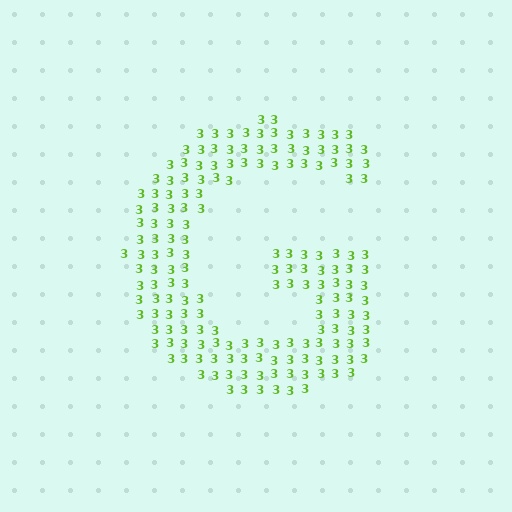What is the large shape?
The large shape is the letter G.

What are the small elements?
The small elements are digit 3's.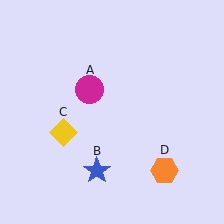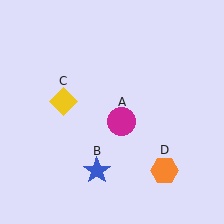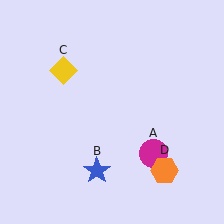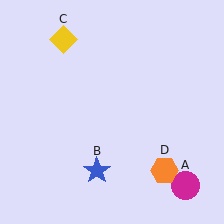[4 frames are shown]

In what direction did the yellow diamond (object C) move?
The yellow diamond (object C) moved up.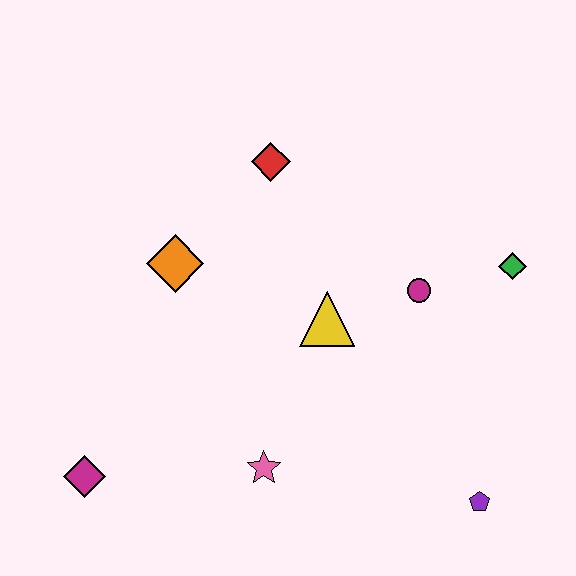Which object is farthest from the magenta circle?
The magenta diamond is farthest from the magenta circle.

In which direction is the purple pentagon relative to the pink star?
The purple pentagon is to the right of the pink star.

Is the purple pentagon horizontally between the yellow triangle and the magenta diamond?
No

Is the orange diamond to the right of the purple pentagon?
No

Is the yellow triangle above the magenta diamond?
Yes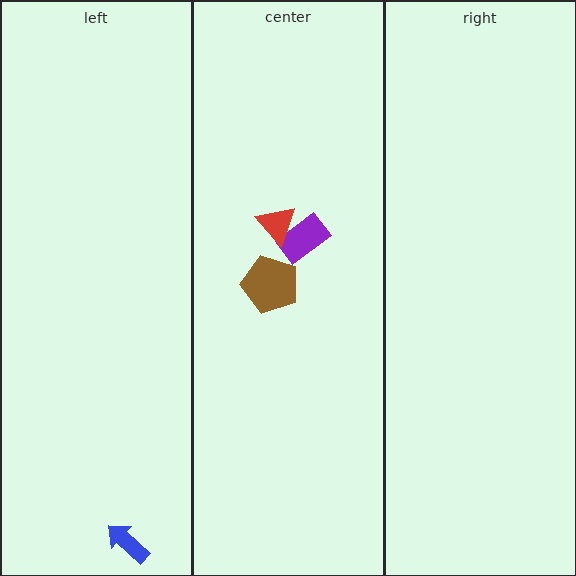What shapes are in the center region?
The purple rectangle, the red triangle, the brown pentagon.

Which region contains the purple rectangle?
The center region.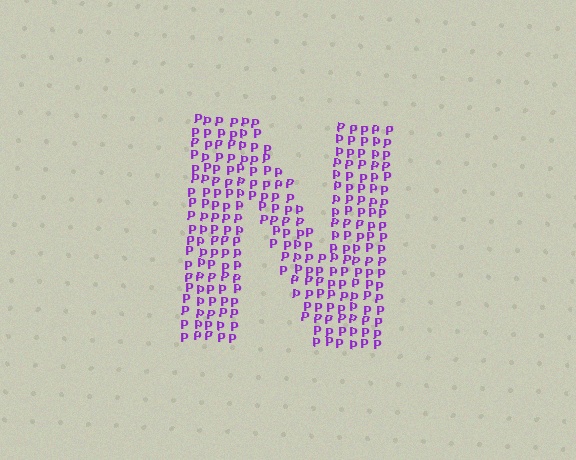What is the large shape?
The large shape is the letter N.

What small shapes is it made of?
It is made of small letter P's.